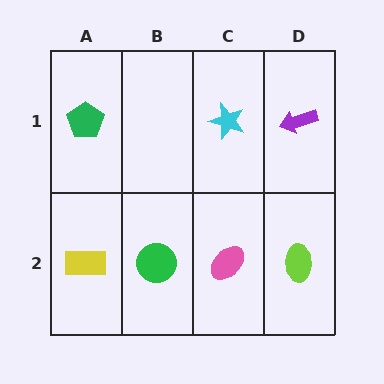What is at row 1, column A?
A green pentagon.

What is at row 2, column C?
A pink ellipse.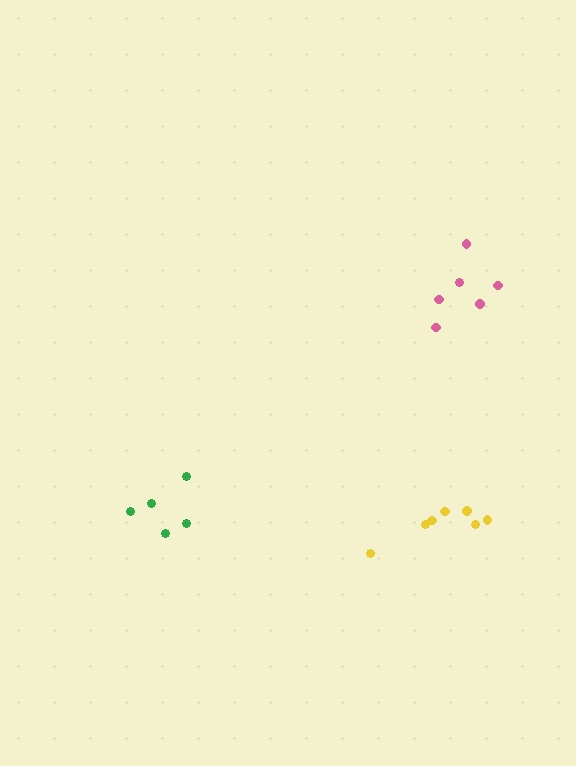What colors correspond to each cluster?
The clusters are colored: pink, yellow, green.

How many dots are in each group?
Group 1: 6 dots, Group 2: 7 dots, Group 3: 5 dots (18 total).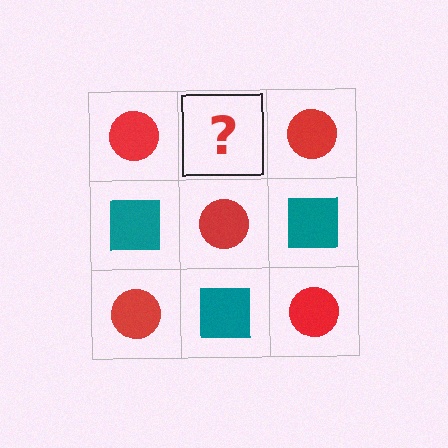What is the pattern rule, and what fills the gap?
The rule is that it alternates red circle and teal square in a checkerboard pattern. The gap should be filled with a teal square.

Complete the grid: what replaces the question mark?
The question mark should be replaced with a teal square.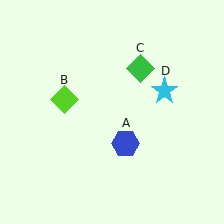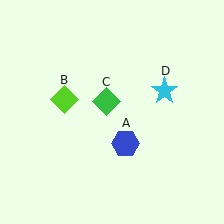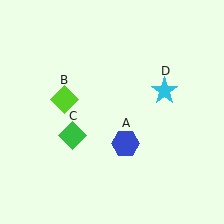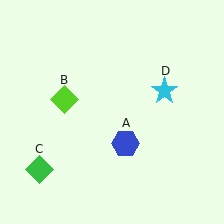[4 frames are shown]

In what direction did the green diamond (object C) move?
The green diamond (object C) moved down and to the left.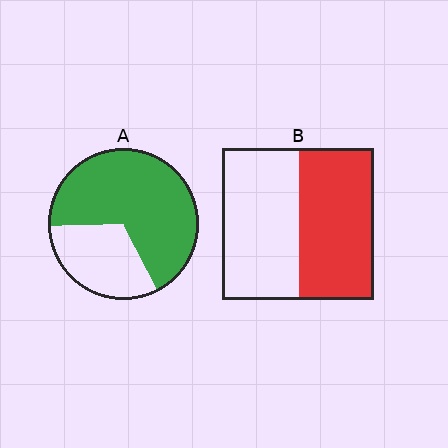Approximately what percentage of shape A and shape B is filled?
A is approximately 70% and B is approximately 50%.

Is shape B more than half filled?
Roughly half.